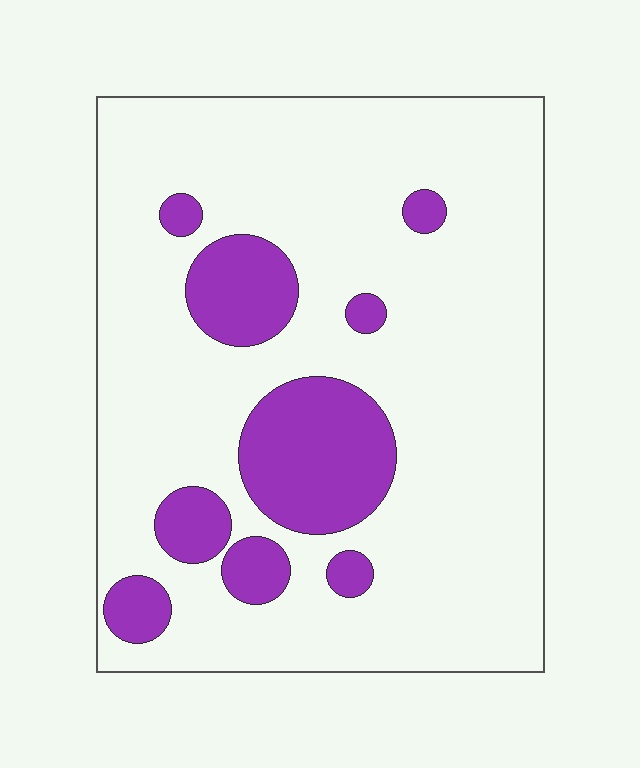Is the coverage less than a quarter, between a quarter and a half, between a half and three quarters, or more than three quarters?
Less than a quarter.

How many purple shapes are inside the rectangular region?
9.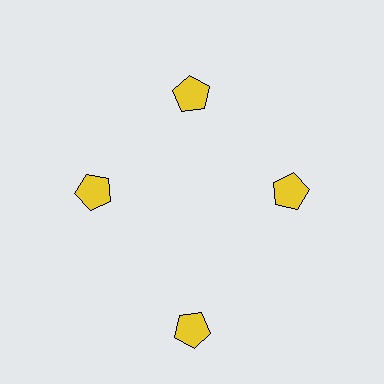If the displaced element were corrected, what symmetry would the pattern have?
It would have 4-fold rotational symmetry — the pattern would map onto itself every 90 degrees.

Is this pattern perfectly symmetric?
No. The 4 yellow pentagons are arranged in a ring, but one element near the 6 o'clock position is pushed outward from the center, breaking the 4-fold rotational symmetry.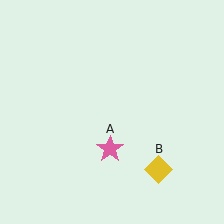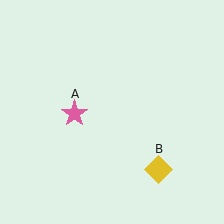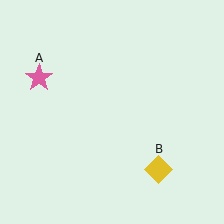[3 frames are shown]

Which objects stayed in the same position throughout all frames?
Yellow diamond (object B) remained stationary.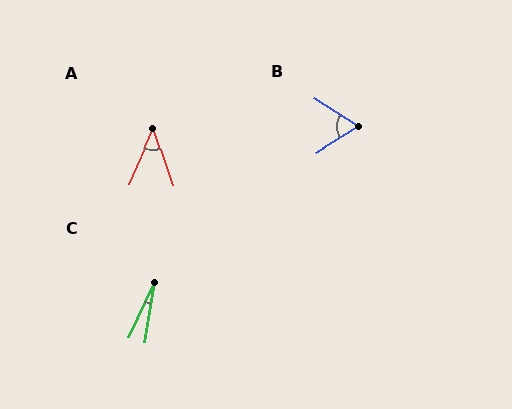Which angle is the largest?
B, at approximately 65 degrees.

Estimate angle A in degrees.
Approximately 42 degrees.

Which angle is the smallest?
C, at approximately 16 degrees.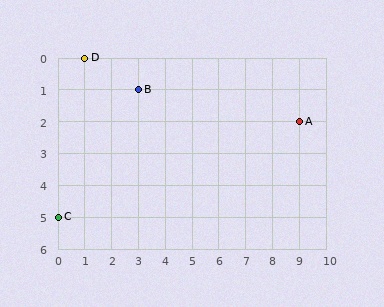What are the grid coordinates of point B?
Point B is at grid coordinates (3, 1).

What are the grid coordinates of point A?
Point A is at grid coordinates (9, 2).